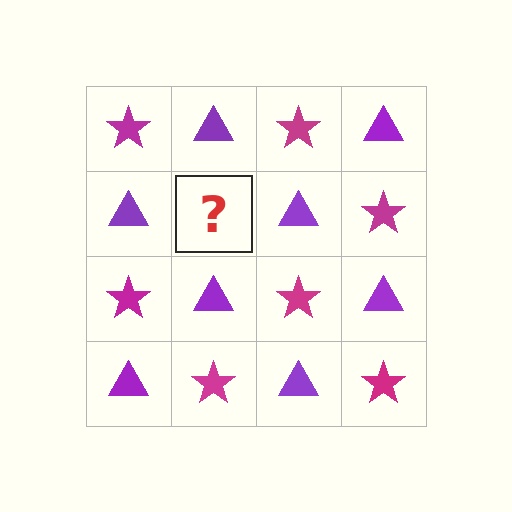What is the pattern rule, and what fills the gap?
The rule is that it alternates magenta star and purple triangle in a checkerboard pattern. The gap should be filled with a magenta star.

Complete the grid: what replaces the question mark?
The question mark should be replaced with a magenta star.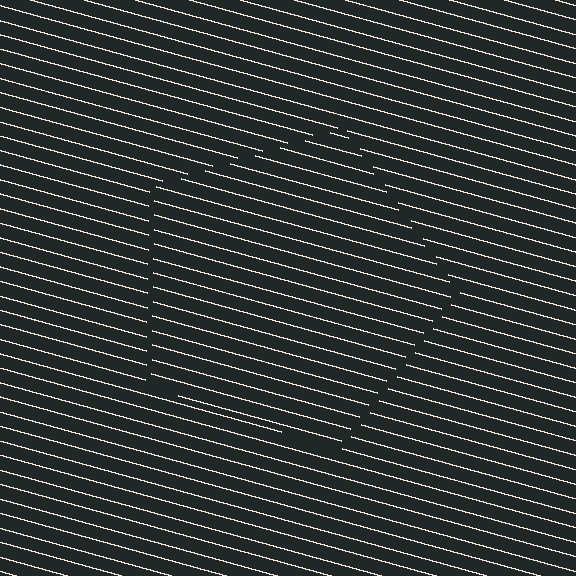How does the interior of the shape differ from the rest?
The interior of the shape contains the same grating, shifted by half a period — the contour is defined by the phase discontinuity where line-ends from the inner and outer gratings abut.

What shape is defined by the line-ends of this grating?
An illusory pentagon. The interior of the shape contains the same grating, shifted by half a period — the contour is defined by the phase discontinuity where line-ends from the inner and outer gratings abut.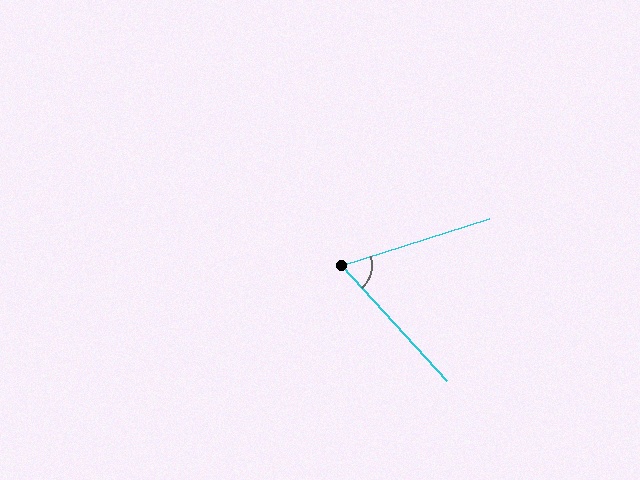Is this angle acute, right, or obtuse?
It is acute.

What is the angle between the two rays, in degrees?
Approximately 65 degrees.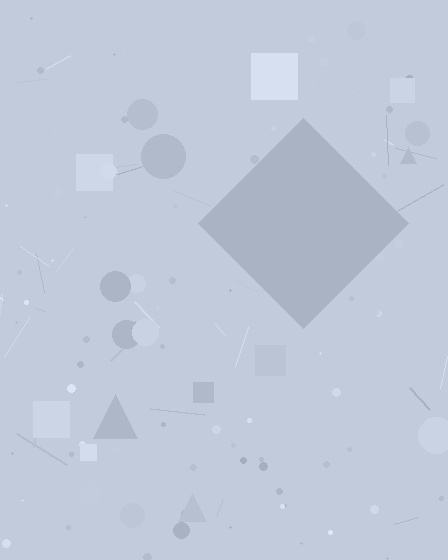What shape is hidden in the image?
A diamond is hidden in the image.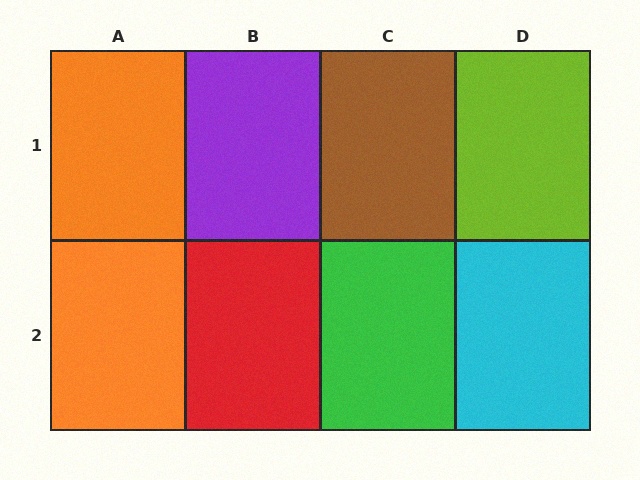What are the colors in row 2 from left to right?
Orange, red, green, cyan.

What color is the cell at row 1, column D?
Lime.